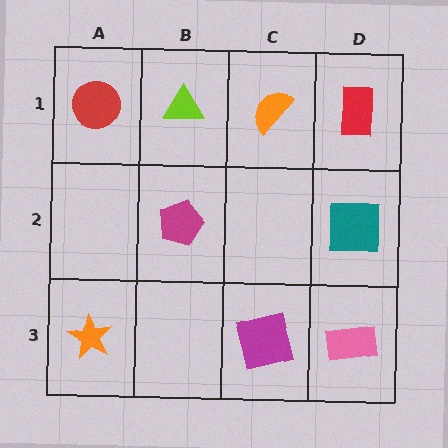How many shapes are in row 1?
4 shapes.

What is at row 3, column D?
A pink rectangle.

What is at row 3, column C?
A magenta square.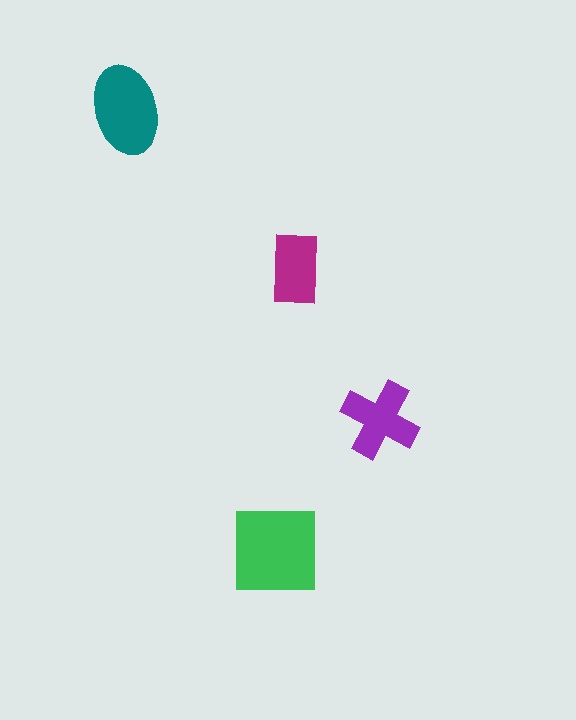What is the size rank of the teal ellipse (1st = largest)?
2nd.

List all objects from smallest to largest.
The magenta rectangle, the purple cross, the teal ellipse, the green square.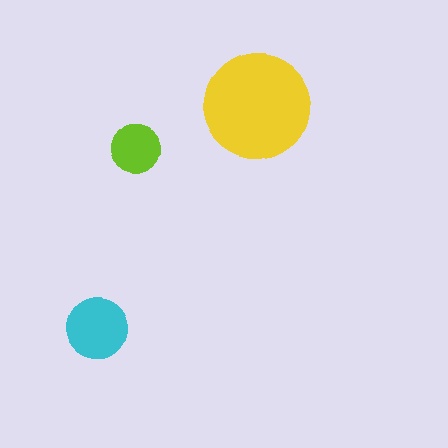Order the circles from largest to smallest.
the yellow one, the cyan one, the lime one.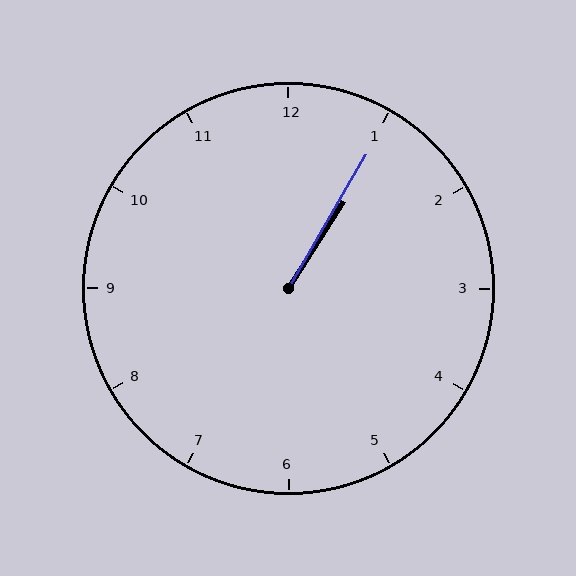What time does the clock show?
1:05.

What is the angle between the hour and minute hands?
Approximately 2 degrees.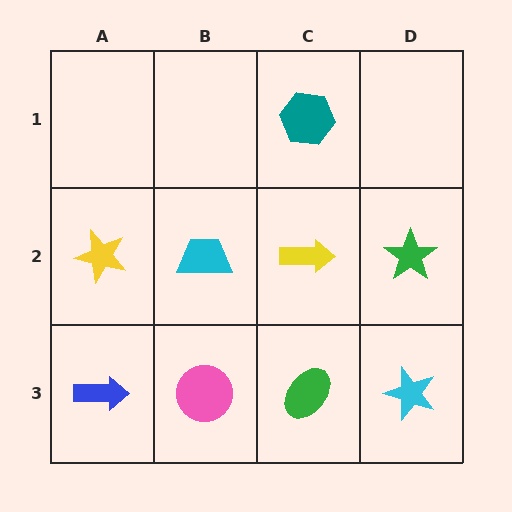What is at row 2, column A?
A yellow star.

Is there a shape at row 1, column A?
No, that cell is empty.